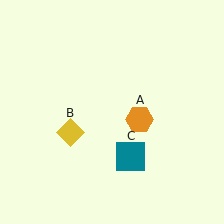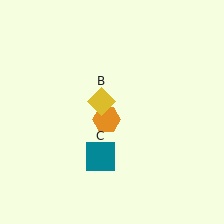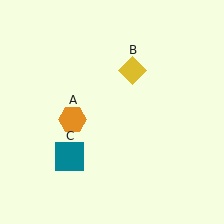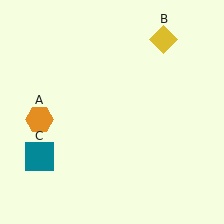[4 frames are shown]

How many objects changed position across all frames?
3 objects changed position: orange hexagon (object A), yellow diamond (object B), teal square (object C).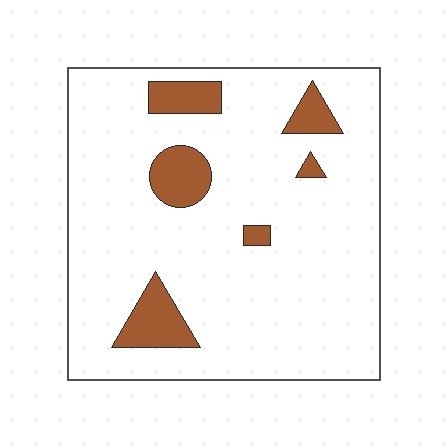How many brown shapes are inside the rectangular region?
6.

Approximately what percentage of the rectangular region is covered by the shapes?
Approximately 10%.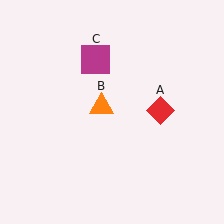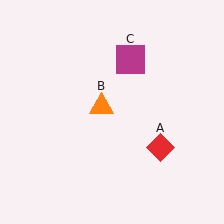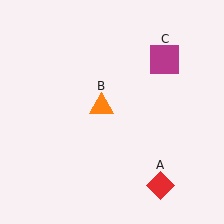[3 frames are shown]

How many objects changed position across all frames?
2 objects changed position: red diamond (object A), magenta square (object C).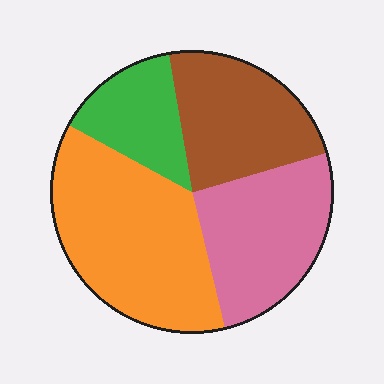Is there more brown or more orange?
Orange.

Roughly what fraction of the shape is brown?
Brown takes up about one quarter (1/4) of the shape.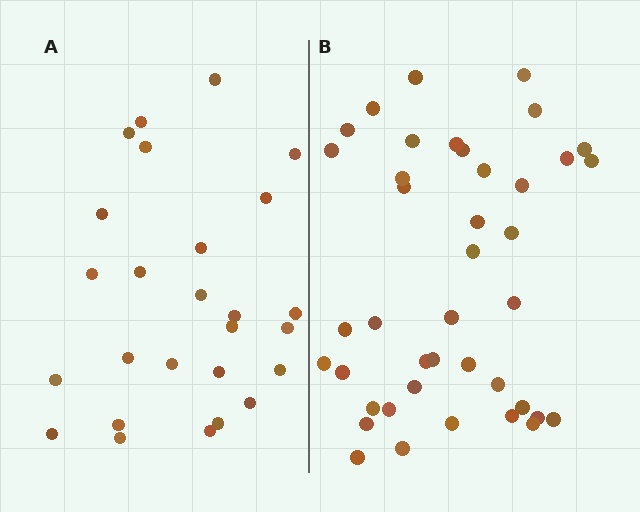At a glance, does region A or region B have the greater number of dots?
Region B (the right region) has more dots.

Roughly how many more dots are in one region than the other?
Region B has approximately 15 more dots than region A.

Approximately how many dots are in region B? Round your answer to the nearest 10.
About 40 dots. (The exact count is 41, which rounds to 40.)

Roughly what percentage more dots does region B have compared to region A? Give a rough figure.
About 60% more.